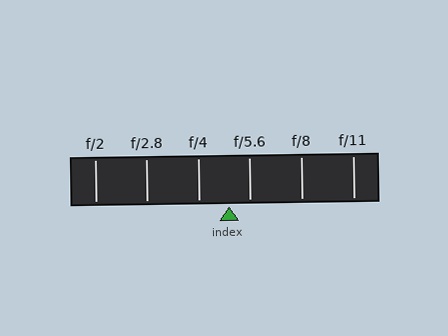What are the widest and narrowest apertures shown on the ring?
The widest aperture shown is f/2 and the narrowest is f/11.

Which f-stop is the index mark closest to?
The index mark is closest to f/5.6.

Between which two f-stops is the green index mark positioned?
The index mark is between f/4 and f/5.6.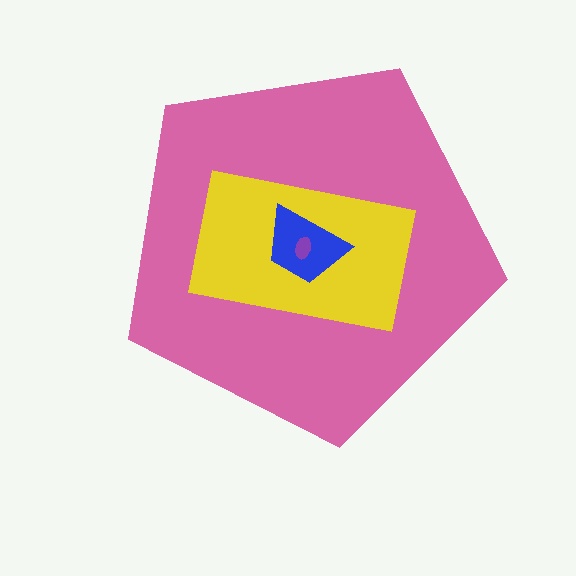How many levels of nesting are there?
4.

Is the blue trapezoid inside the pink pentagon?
Yes.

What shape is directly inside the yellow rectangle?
The blue trapezoid.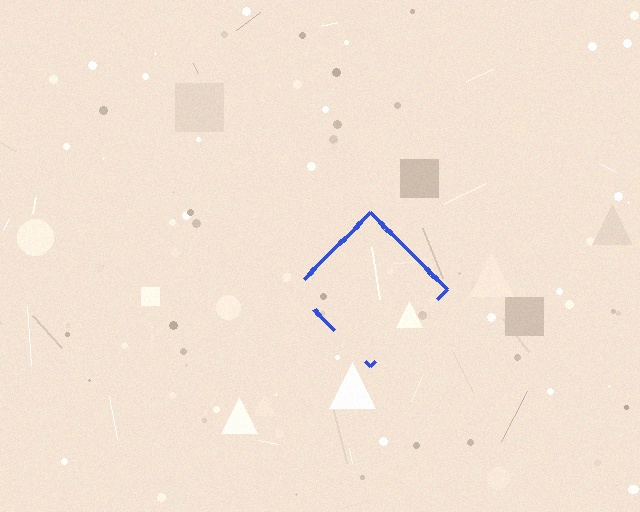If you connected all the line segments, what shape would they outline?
They would outline a diamond.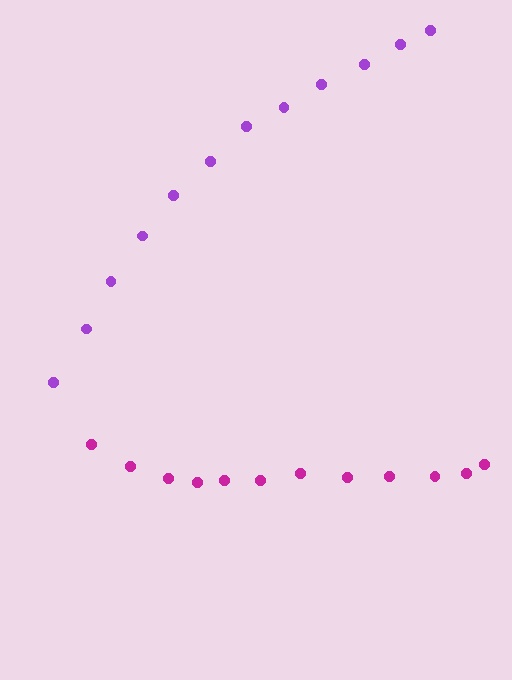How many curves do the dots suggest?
There are 2 distinct paths.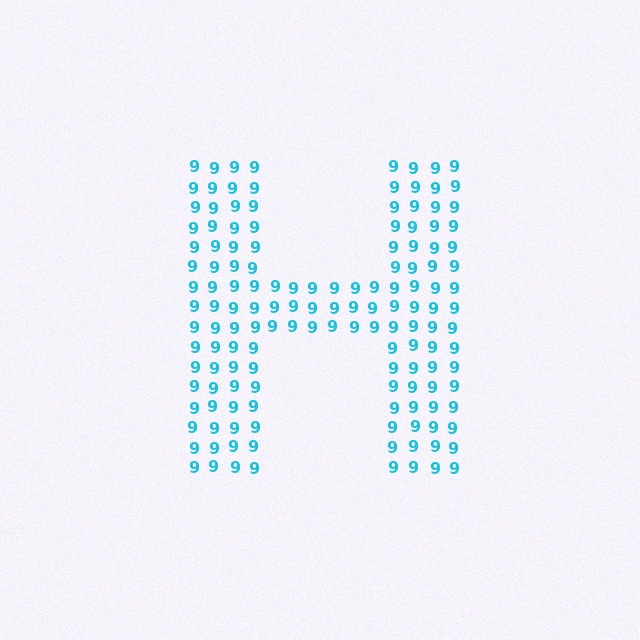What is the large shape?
The large shape is the letter H.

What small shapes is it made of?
It is made of small digit 9's.